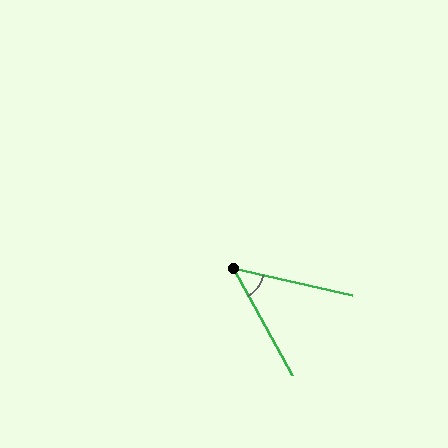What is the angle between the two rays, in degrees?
Approximately 48 degrees.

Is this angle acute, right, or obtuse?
It is acute.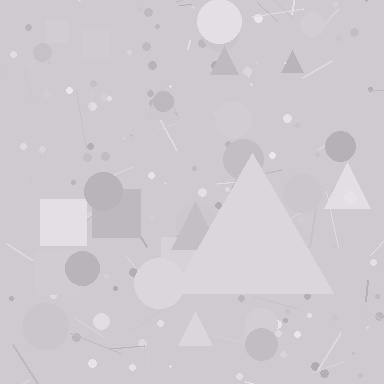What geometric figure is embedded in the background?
A triangle is embedded in the background.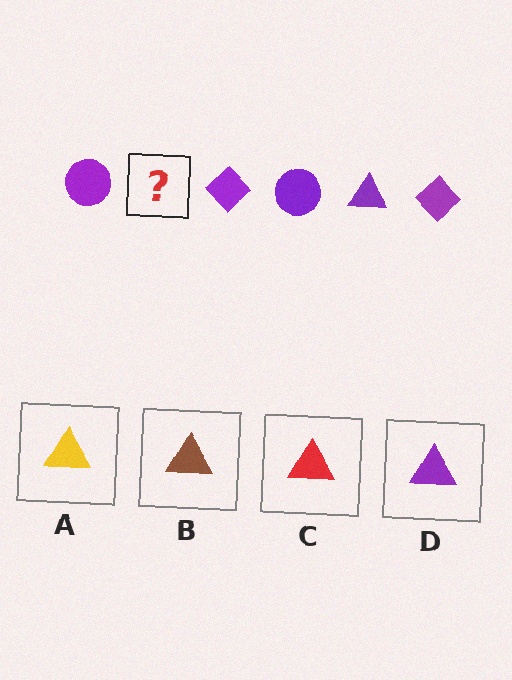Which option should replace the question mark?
Option D.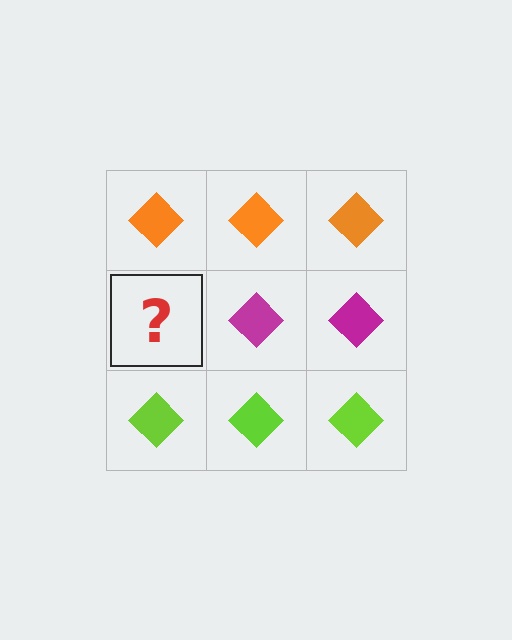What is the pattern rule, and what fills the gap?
The rule is that each row has a consistent color. The gap should be filled with a magenta diamond.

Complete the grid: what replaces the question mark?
The question mark should be replaced with a magenta diamond.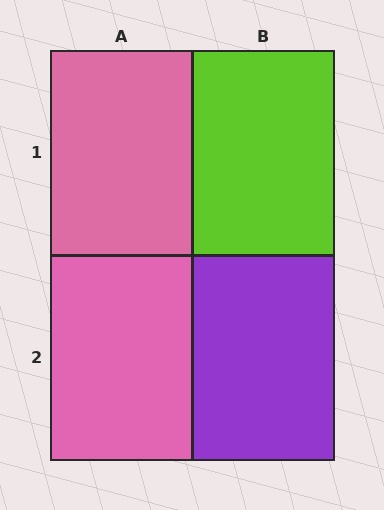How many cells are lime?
1 cell is lime.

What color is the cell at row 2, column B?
Purple.